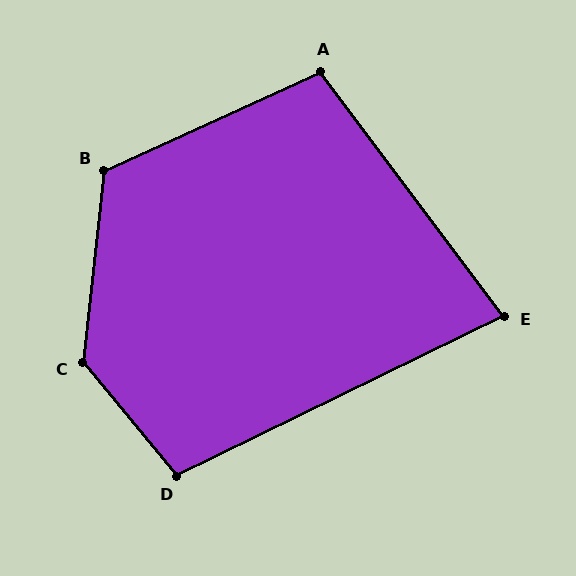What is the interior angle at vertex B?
Approximately 121 degrees (obtuse).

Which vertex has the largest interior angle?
C, at approximately 134 degrees.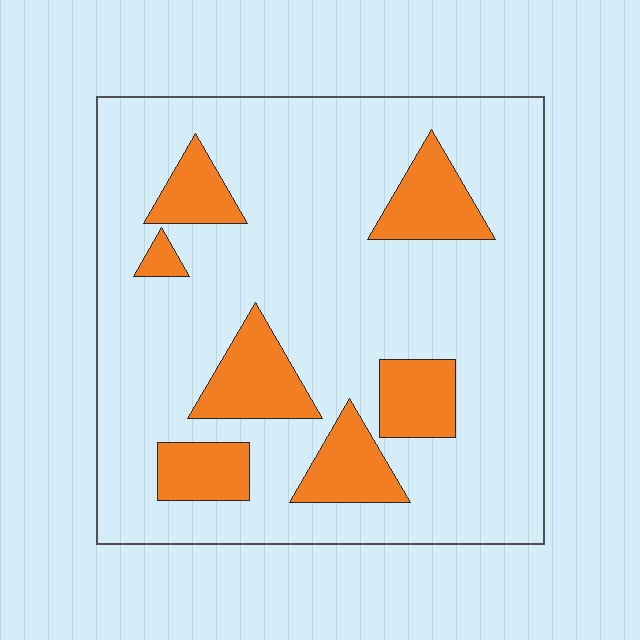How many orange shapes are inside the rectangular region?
7.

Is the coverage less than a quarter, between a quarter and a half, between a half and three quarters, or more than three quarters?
Less than a quarter.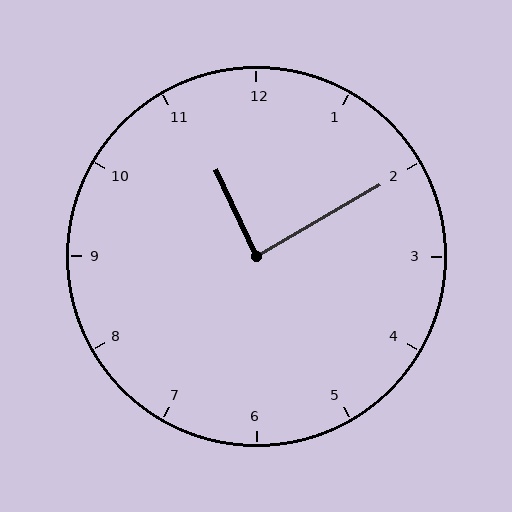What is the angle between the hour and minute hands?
Approximately 85 degrees.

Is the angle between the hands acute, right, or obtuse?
It is right.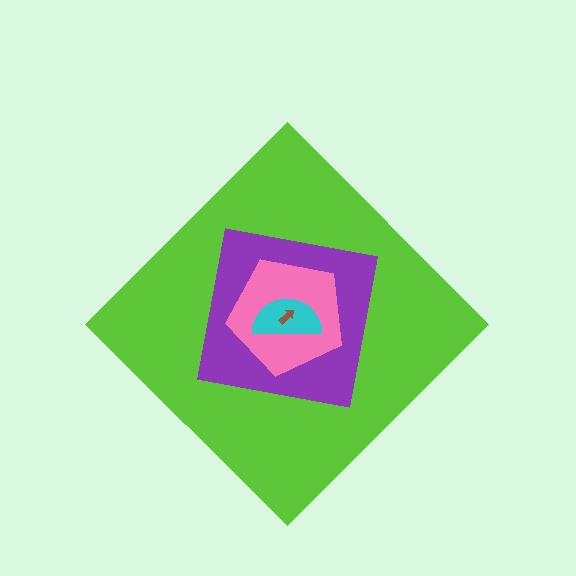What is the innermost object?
The brown arrow.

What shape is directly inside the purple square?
The pink pentagon.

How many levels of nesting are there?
5.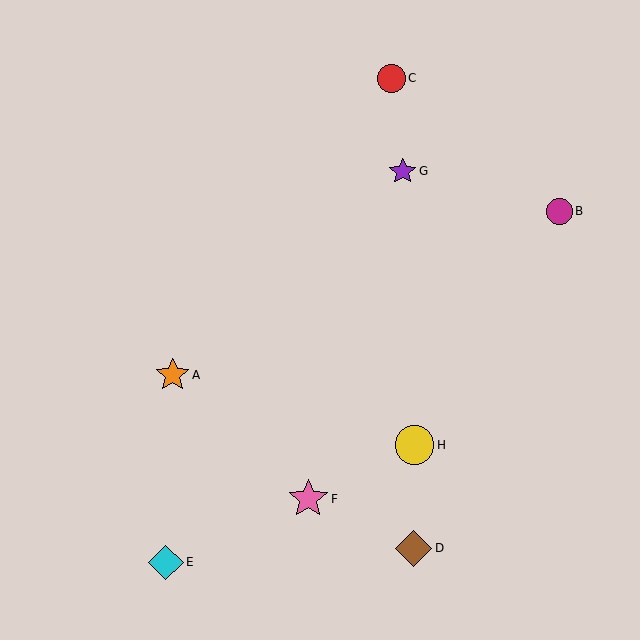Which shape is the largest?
The pink star (labeled F) is the largest.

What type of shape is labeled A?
Shape A is an orange star.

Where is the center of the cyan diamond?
The center of the cyan diamond is at (166, 562).